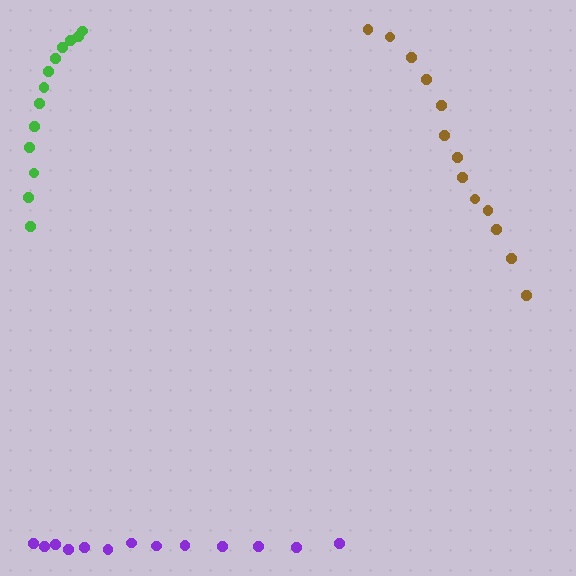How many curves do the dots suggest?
There are 3 distinct paths.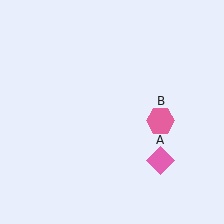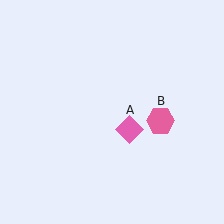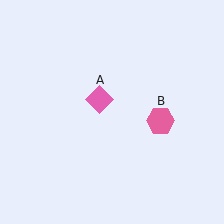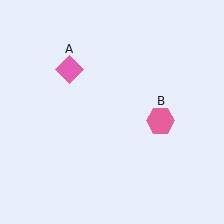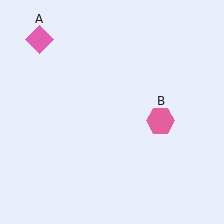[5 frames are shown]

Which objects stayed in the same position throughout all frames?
Pink hexagon (object B) remained stationary.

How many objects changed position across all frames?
1 object changed position: pink diamond (object A).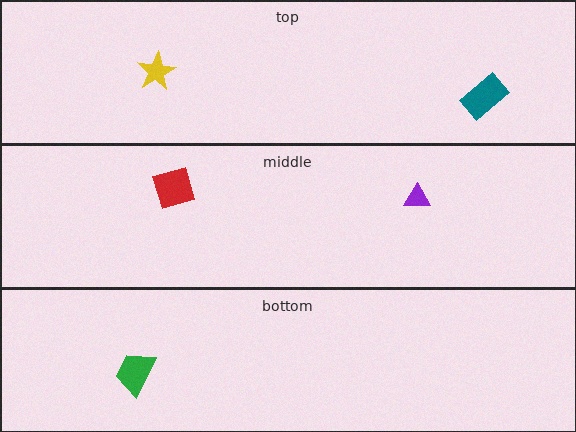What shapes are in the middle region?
The red diamond, the purple triangle.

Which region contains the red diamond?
The middle region.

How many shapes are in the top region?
2.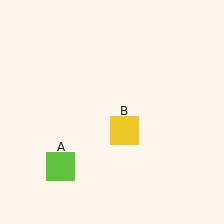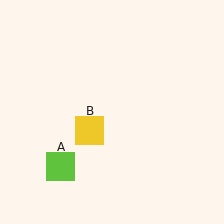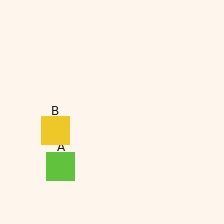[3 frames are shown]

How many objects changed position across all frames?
1 object changed position: yellow square (object B).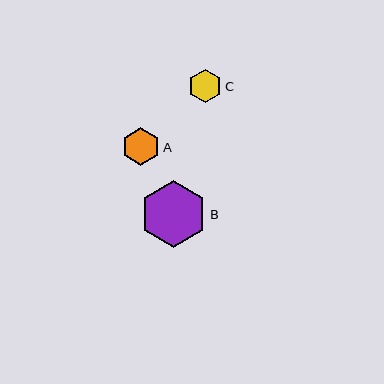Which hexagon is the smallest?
Hexagon C is the smallest with a size of approximately 33 pixels.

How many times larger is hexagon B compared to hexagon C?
Hexagon B is approximately 2.0 times the size of hexagon C.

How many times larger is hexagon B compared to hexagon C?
Hexagon B is approximately 2.0 times the size of hexagon C.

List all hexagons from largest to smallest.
From largest to smallest: B, A, C.